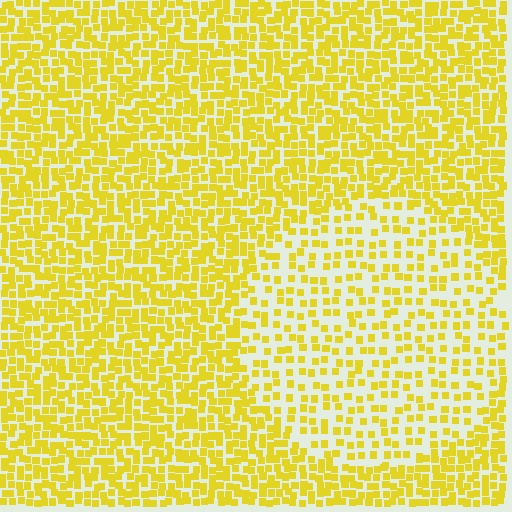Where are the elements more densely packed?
The elements are more densely packed outside the circle boundary.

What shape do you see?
I see a circle.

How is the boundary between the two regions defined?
The boundary is defined by a change in element density (approximately 2.0x ratio). All elements are the same color, size, and shape.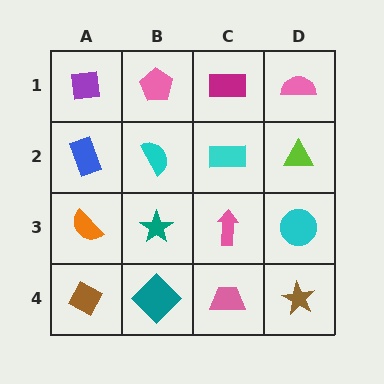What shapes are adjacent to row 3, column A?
A blue rectangle (row 2, column A), a brown diamond (row 4, column A), a teal star (row 3, column B).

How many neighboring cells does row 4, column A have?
2.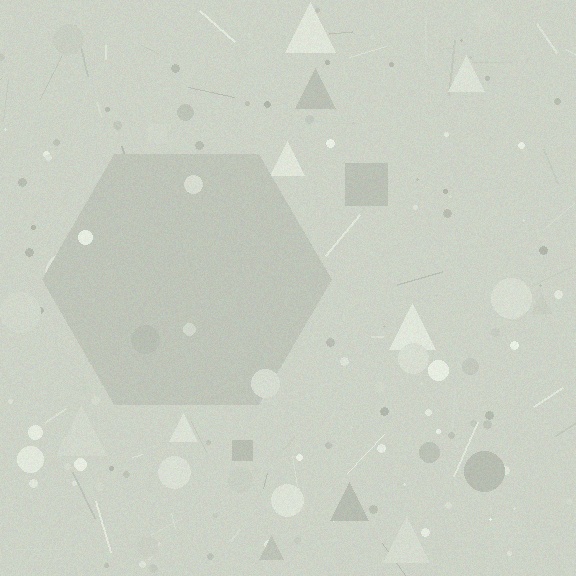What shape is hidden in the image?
A hexagon is hidden in the image.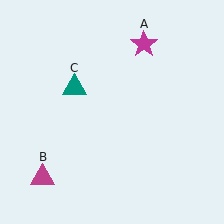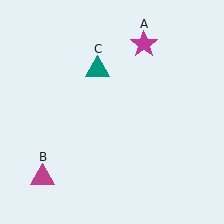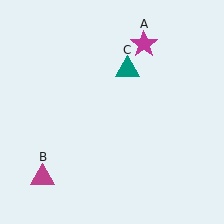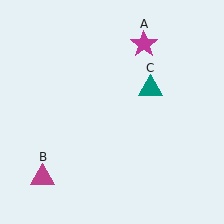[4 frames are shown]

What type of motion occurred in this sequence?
The teal triangle (object C) rotated clockwise around the center of the scene.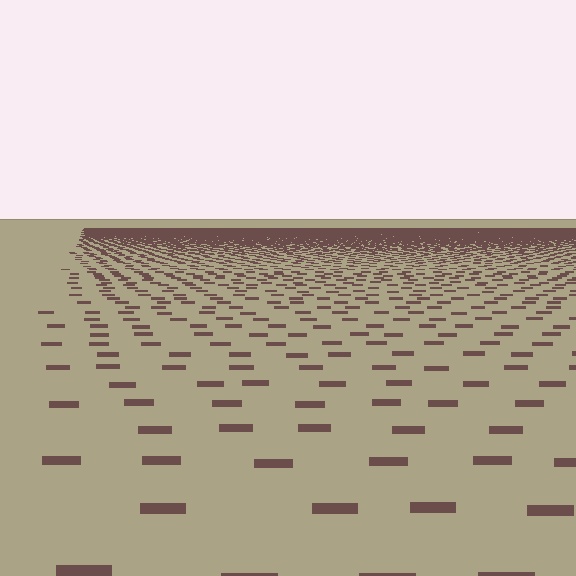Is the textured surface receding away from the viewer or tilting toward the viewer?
The surface is receding away from the viewer. Texture elements get smaller and denser toward the top.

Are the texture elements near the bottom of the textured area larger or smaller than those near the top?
Larger. Near the bottom, elements are closer to the viewer and appear at a bigger on-screen size.